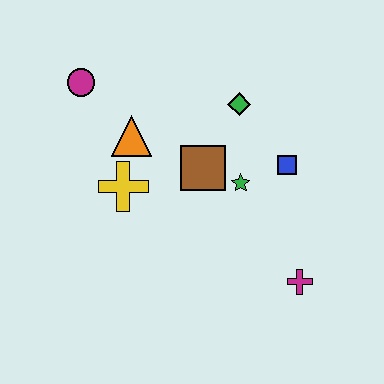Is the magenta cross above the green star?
No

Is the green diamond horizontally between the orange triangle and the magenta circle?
No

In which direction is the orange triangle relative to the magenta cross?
The orange triangle is to the left of the magenta cross.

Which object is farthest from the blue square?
The magenta circle is farthest from the blue square.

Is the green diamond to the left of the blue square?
Yes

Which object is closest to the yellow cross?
The orange triangle is closest to the yellow cross.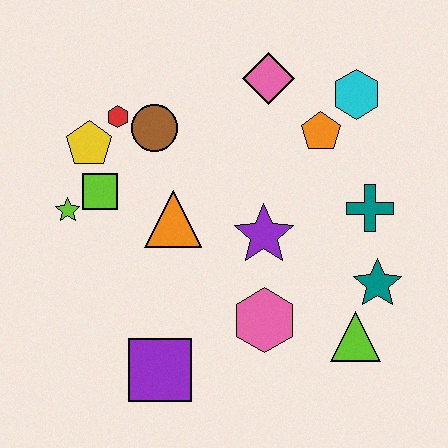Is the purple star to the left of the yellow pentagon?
No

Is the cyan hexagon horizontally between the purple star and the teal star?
Yes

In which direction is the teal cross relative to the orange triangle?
The teal cross is to the right of the orange triangle.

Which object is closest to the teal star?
The lime triangle is closest to the teal star.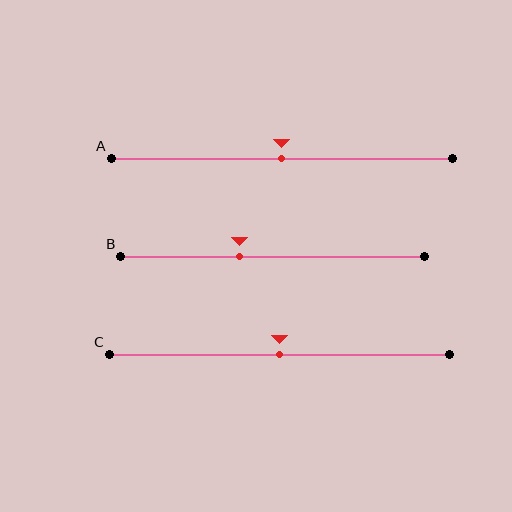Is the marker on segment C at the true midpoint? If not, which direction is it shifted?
Yes, the marker on segment C is at the true midpoint.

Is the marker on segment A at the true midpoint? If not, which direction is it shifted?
Yes, the marker on segment A is at the true midpoint.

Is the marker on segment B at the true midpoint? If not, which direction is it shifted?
No, the marker on segment B is shifted to the left by about 11% of the segment length.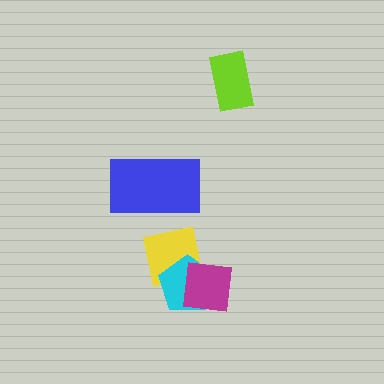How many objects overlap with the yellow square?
2 objects overlap with the yellow square.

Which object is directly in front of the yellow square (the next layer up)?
The cyan pentagon is directly in front of the yellow square.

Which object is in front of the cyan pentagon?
The magenta square is in front of the cyan pentagon.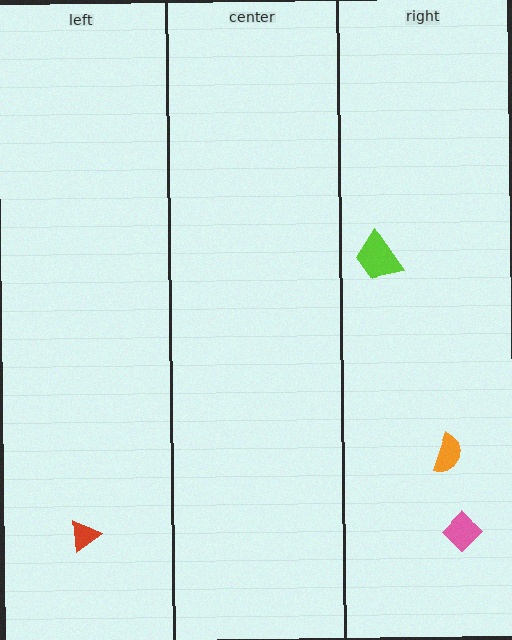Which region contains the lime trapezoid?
The right region.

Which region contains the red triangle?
The left region.